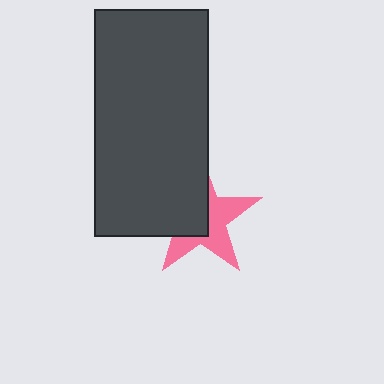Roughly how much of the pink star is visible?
About half of it is visible (roughly 49%).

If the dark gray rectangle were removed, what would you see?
You would see the complete pink star.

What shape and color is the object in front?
The object in front is a dark gray rectangle.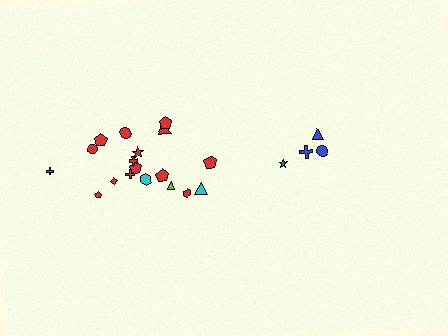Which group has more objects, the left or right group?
The left group.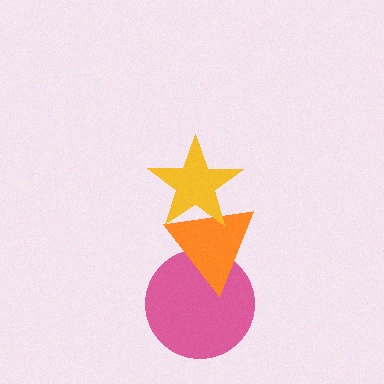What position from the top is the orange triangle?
The orange triangle is 2nd from the top.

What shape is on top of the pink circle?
The orange triangle is on top of the pink circle.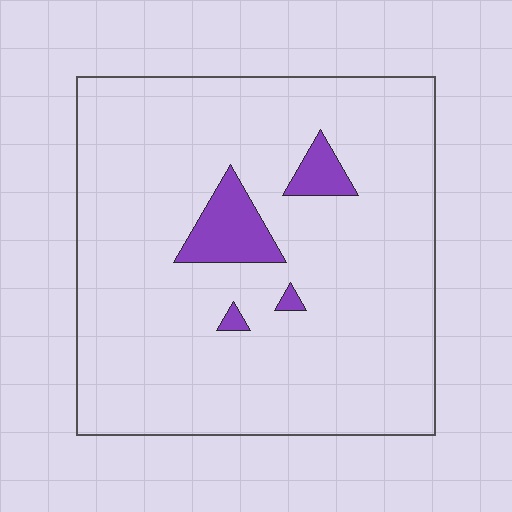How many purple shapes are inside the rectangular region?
4.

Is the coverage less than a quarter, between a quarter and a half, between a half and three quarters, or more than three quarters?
Less than a quarter.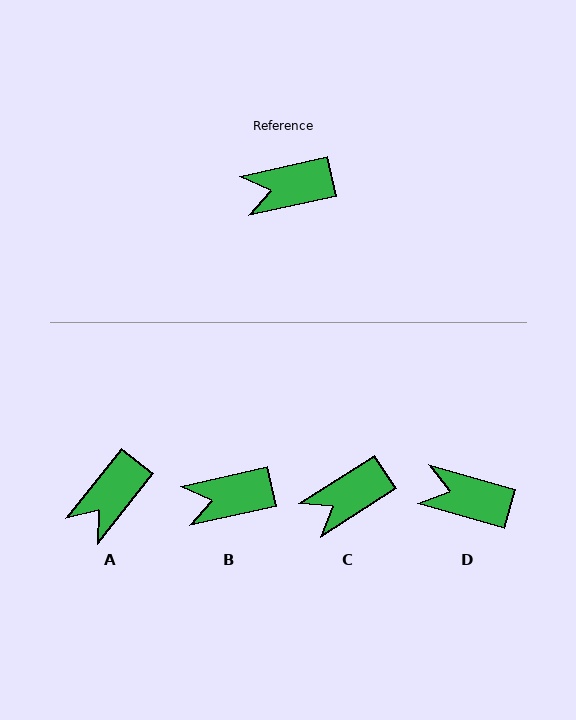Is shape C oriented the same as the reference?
No, it is off by about 20 degrees.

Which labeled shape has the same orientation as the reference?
B.